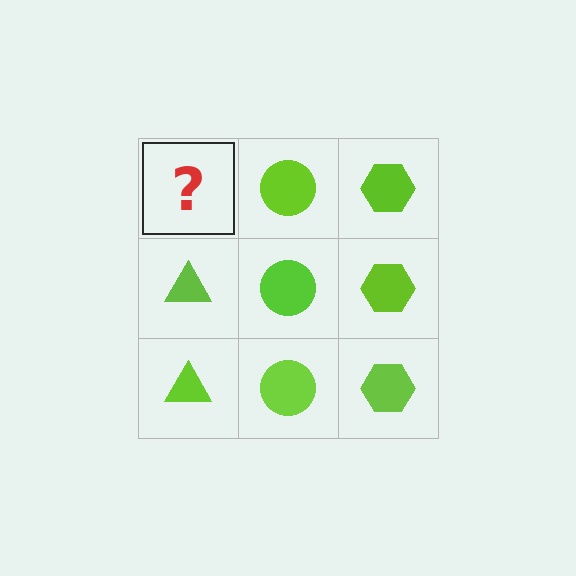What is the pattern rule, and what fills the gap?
The rule is that each column has a consistent shape. The gap should be filled with a lime triangle.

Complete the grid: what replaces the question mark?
The question mark should be replaced with a lime triangle.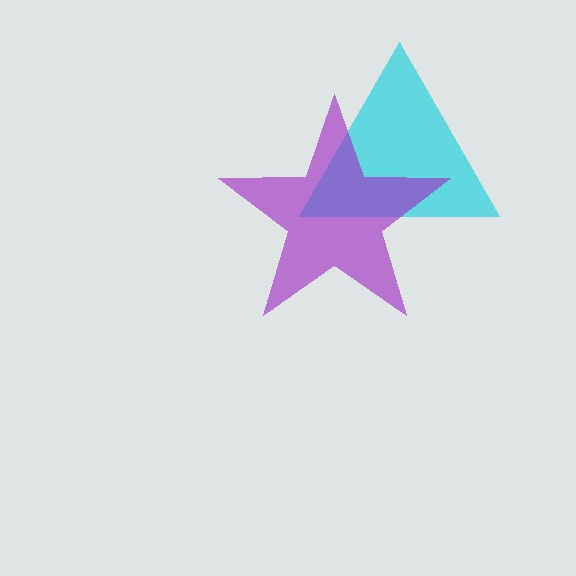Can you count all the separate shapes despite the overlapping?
Yes, there are 2 separate shapes.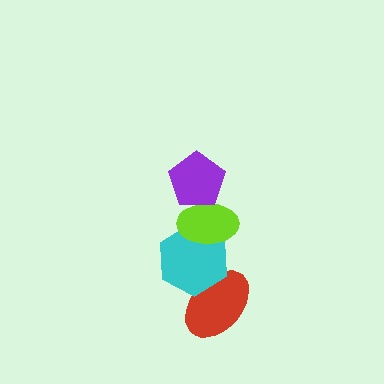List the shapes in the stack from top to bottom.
From top to bottom: the purple pentagon, the lime ellipse, the cyan hexagon, the red ellipse.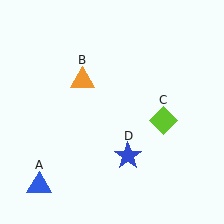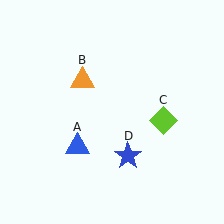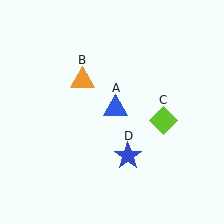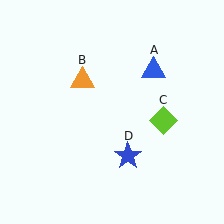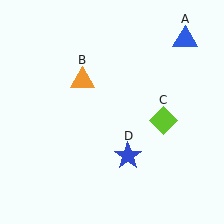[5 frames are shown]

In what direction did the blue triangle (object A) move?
The blue triangle (object A) moved up and to the right.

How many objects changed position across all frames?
1 object changed position: blue triangle (object A).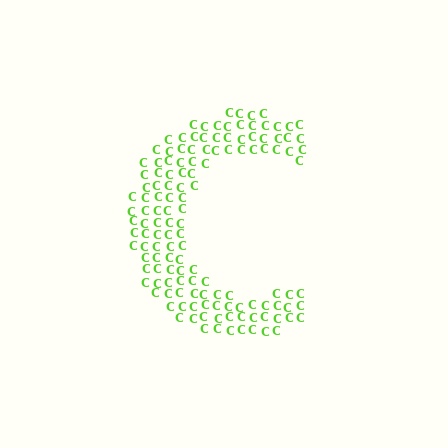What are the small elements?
The small elements are letter C's.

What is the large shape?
The large shape is the letter C.